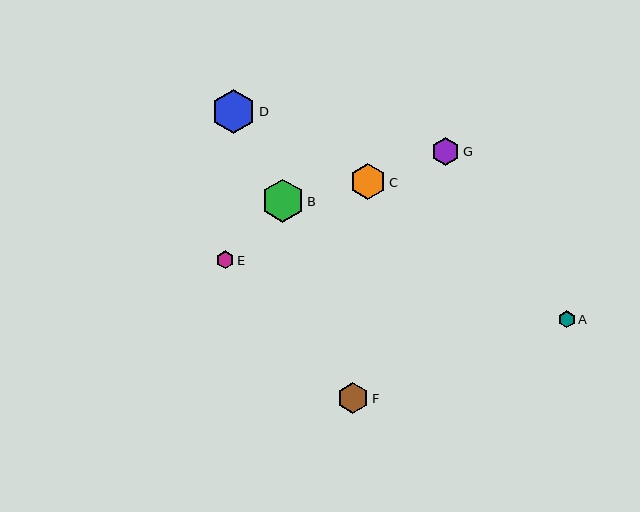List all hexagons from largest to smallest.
From largest to smallest: D, B, C, F, G, E, A.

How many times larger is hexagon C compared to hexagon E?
Hexagon C is approximately 2.1 times the size of hexagon E.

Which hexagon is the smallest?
Hexagon A is the smallest with a size of approximately 17 pixels.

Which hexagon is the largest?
Hexagon D is the largest with a size of approximately 44 pixels.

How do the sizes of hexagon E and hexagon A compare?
Hexagon E and hexagon A are approximately the same size.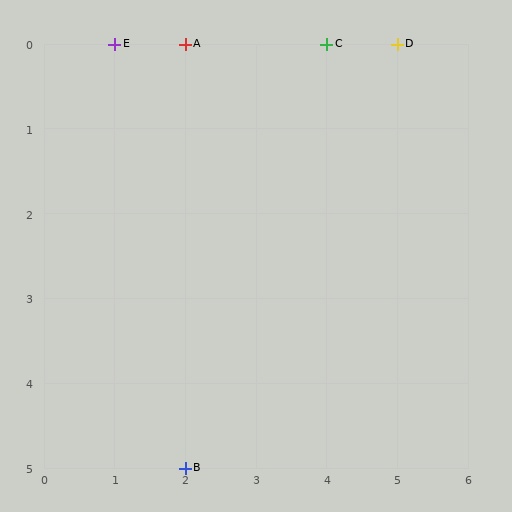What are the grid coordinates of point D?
Point D is at grid coordinates (5, 0).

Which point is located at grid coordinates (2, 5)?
Point B is at (2, 5).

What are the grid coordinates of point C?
Point C is at grid coordinates (4, 0).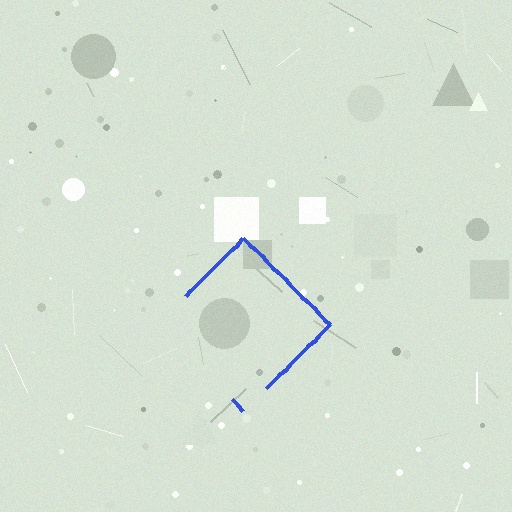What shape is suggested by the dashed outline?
The dashed outline suggests a diamond.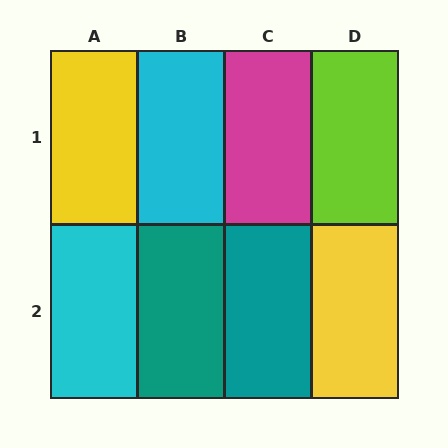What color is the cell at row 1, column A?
Yellow.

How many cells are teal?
2 cells are teal.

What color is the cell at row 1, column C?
Magenta.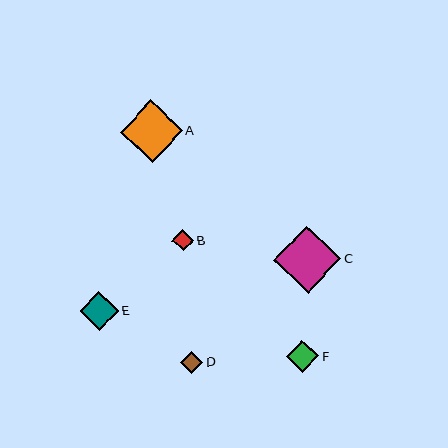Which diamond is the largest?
Diamond C is the largest with a size of approximately 67 pixels.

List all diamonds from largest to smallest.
From largest to smallest: C, A, E, F, D, B.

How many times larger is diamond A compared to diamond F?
Diamond A is approximately 1.9 times the size of diamond F.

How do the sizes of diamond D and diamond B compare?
Diamond D and diamond B are approximately the same size.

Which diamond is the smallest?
Diamond B is the smallest with a size of approximately 21 pixels.